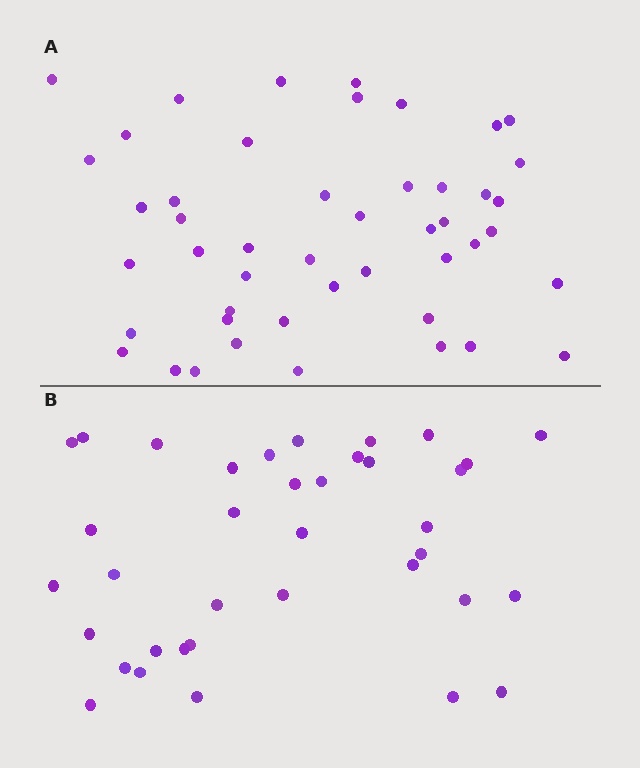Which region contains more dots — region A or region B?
Region A (the top region) has more dots.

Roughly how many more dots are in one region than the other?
Region A has roughly 10 or so more dots than region B.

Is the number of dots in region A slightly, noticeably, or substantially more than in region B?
Region A has noticeably more, but not dramatically so. The ratio is roughly 1.3 to 1.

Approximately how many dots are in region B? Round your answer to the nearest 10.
About 40 dots. (The exact count is 37, which rounds to 40.)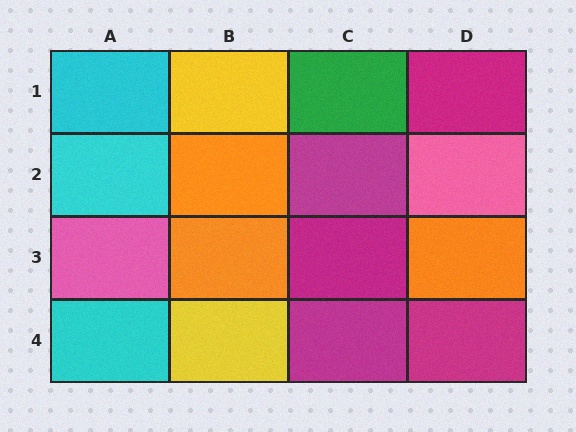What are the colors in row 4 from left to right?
Cyan, yellow, magenta, magenta.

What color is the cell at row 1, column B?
Yellow.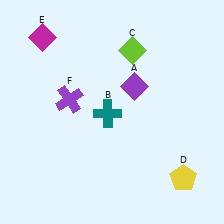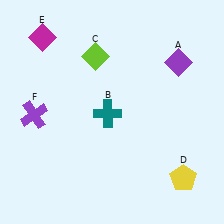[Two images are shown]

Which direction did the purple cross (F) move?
The purple cross (F) moved left.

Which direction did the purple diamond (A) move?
The purple diamond (A) moved right.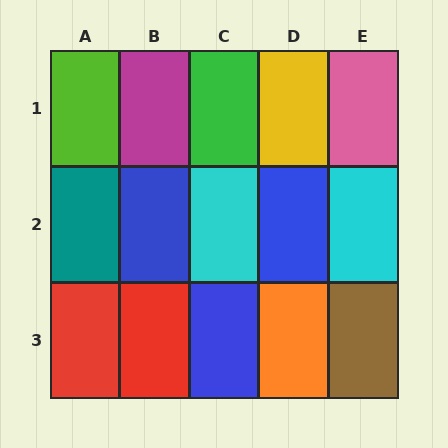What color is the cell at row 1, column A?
Lime.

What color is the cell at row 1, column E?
Pink.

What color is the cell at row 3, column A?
Red.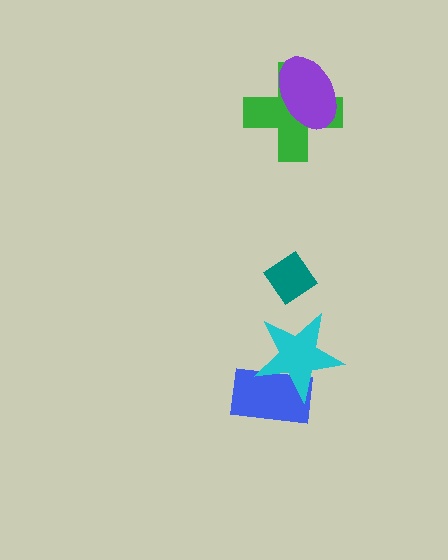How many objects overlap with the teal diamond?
0 objects overlap with the teal diamond.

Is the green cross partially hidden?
Yes, it is partially covered by another shape.